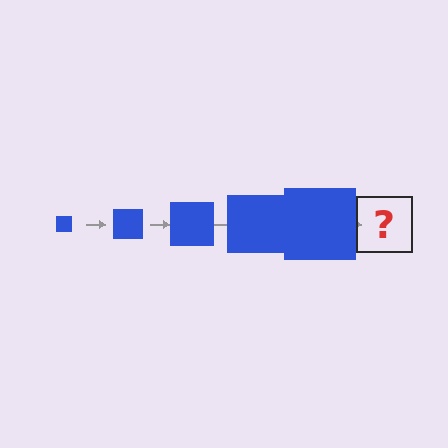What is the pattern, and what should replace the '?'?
The pattern is that the square gets progressively larger each step. The '?' should be a blue square, larger than the previous one.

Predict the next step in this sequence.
The next step is a blue square, larger than the previous one.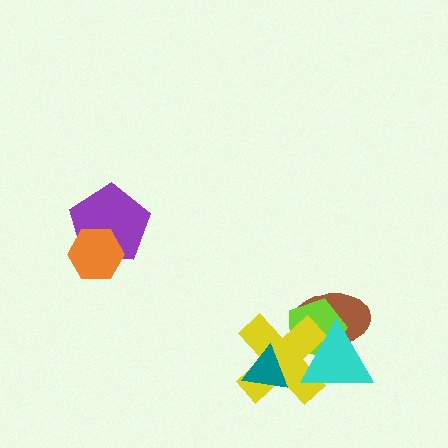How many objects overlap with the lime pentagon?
3 objects overlap with the lime pentagon.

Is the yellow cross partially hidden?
Yes, it is partially covered by another shape.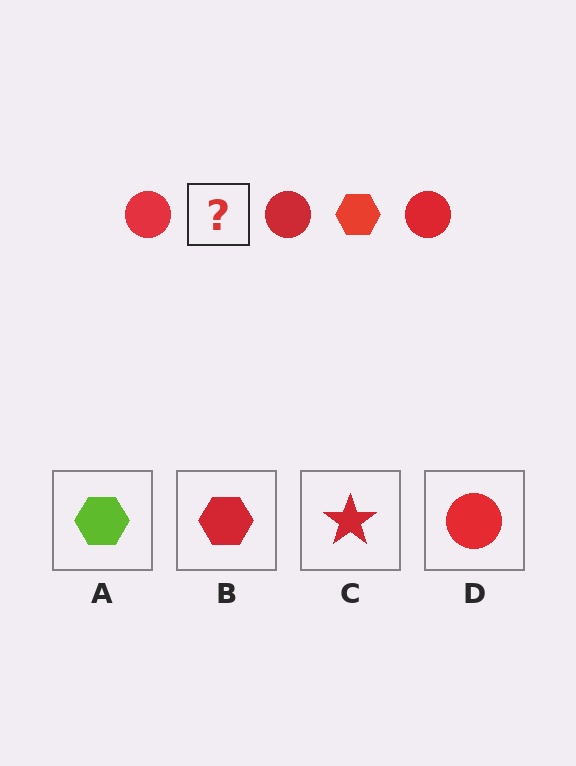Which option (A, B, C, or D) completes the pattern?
B.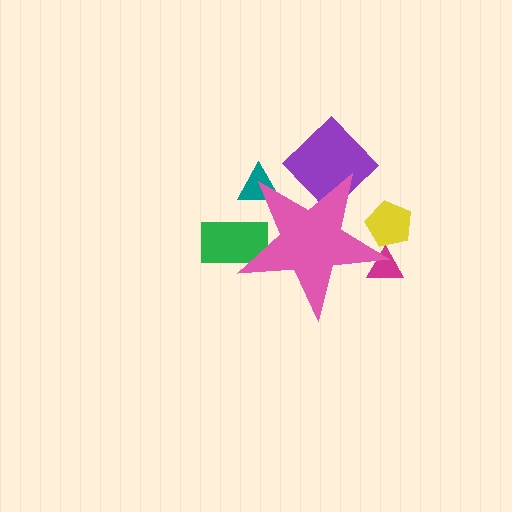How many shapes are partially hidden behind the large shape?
5 shapes are partially hidden.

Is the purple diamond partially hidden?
Yes, the purple diamond is partially hidden behind the pink star.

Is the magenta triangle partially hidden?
Yes, the magenta triangle is partially hidden behind the pink star.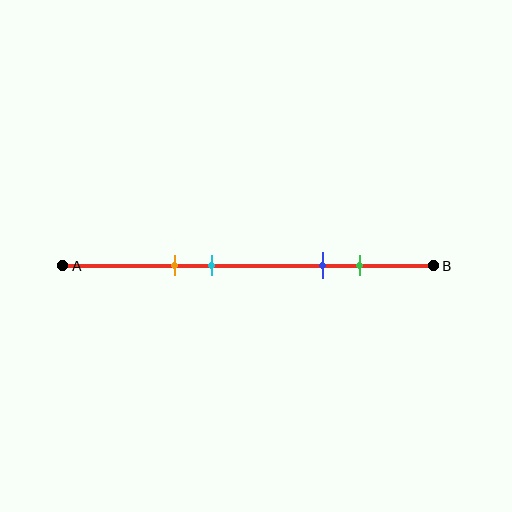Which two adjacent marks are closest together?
The orange and cyan marks are the closest adjacent pair.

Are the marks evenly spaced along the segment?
No, the marks are not evenly spaced.